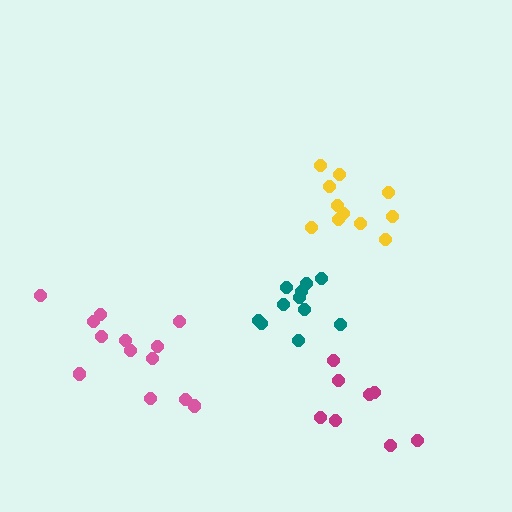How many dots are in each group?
Group 1: 11 dots, Group 2: 13 dots, Group 3: 11 dots, Group 4: 8 dots (43 total).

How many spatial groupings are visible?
There are 4 spatial groupings.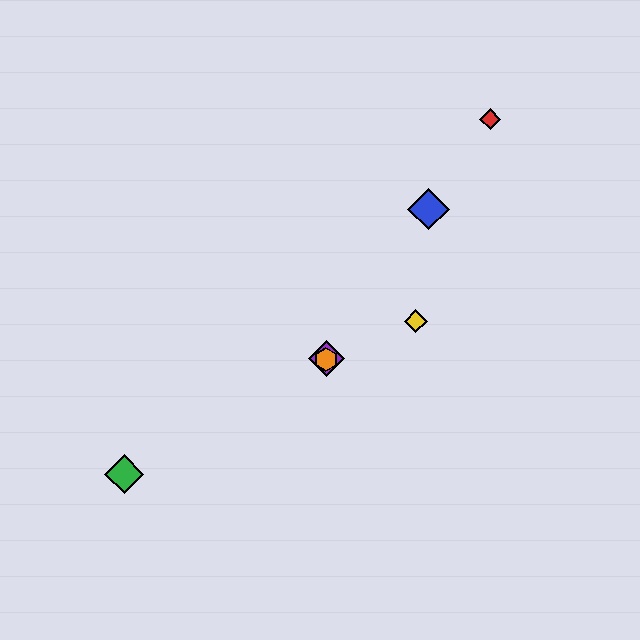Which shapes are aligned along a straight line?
The red diamond, the blue diamond, the purple diamond, the orange hexagon are aligned along a straight line.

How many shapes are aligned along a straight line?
4 shapes (the red diamond, the blue diamond, the purple diamond, the orange hexagon) are aligned along a straight line.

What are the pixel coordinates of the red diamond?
The red diamond is at (490, 119).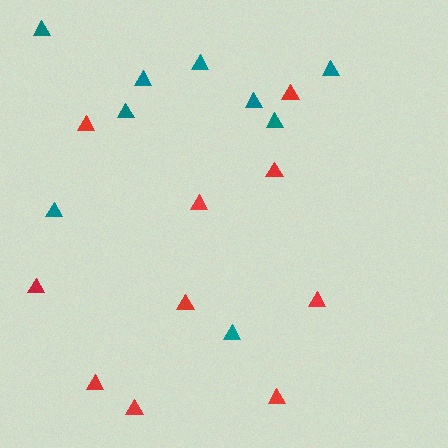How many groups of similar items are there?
There are 2 groups: one group of teal triangles (9) and one group of red triangles (10).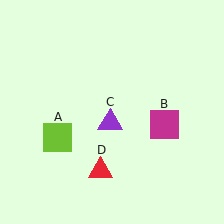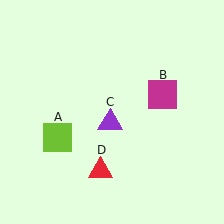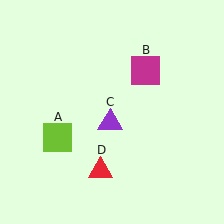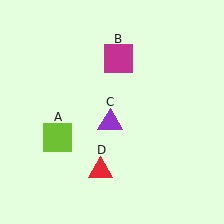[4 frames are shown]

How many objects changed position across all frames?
1 object changed position: magenta square (object B).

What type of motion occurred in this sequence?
The magenta square (object B) rotated counterclockwise around the center of the scene.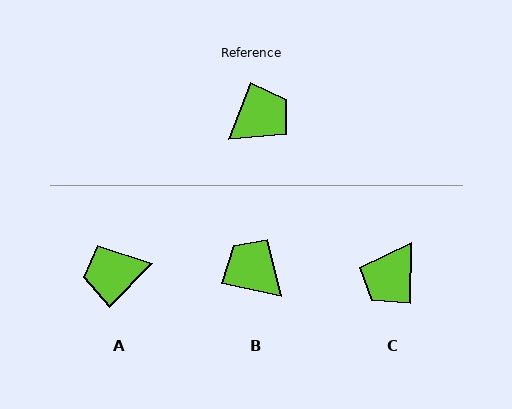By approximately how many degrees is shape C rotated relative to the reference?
Approximately 159 degrees clockwise.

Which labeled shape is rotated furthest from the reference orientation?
C, about 159 degrees away.